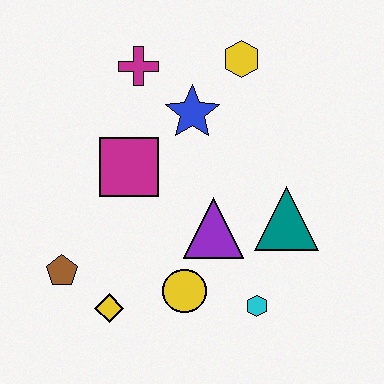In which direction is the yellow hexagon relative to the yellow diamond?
The yellow hexagon is above the yellow diamond.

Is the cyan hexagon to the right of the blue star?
Yes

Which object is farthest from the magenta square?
The cyan hexagon is farthest from the magenta square.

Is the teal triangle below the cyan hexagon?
No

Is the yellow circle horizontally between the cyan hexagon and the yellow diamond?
Yes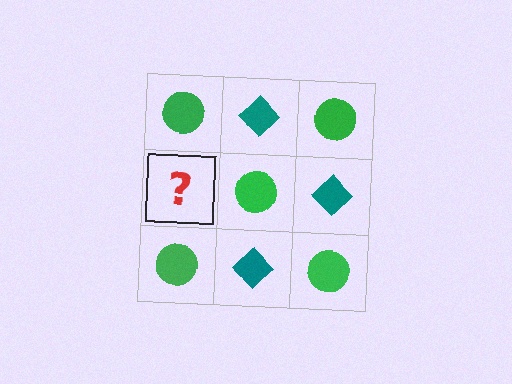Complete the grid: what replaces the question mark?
The question mark should be replaced with a teal diamond.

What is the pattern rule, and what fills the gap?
The rule is that it alternates green circle and teal diamond in a checkerboard pattern. The gap should be filled with a teal diamond.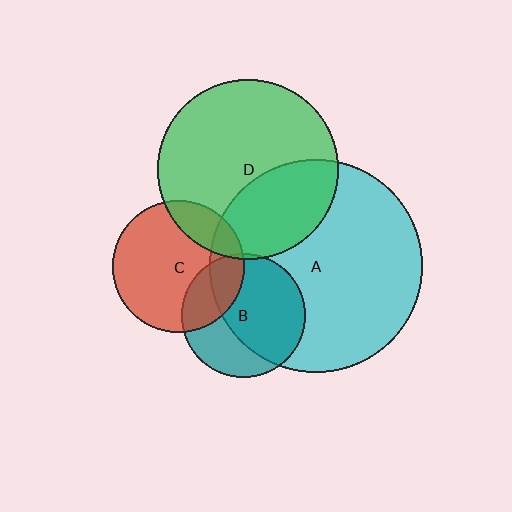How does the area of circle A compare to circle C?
Approximately 2.6 times.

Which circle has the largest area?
Circle A (cyan).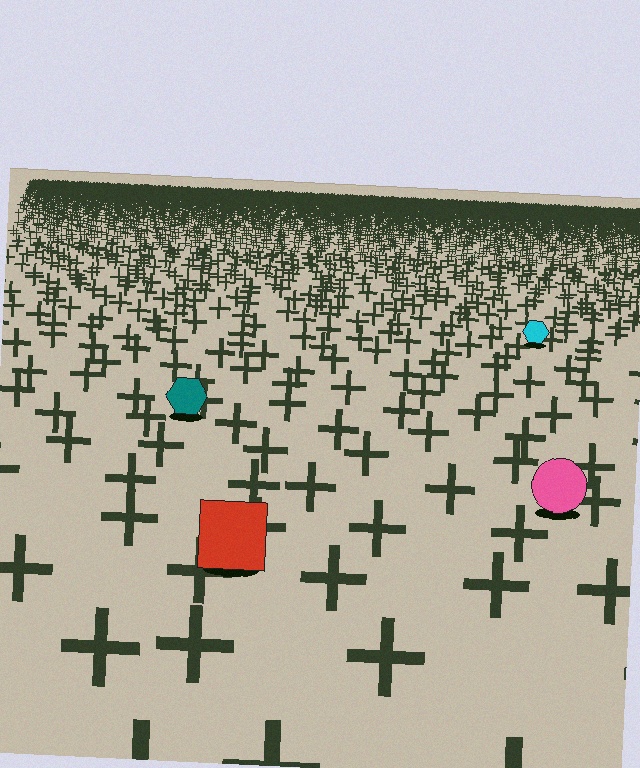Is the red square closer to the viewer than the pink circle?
Yes. The red square is closer — you can tell from the texture gradient: the ground texture is coarser near it.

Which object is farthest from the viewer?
The cyan hexagon is farthest from the viewer. It appears smaller and the ground texture around it is denser.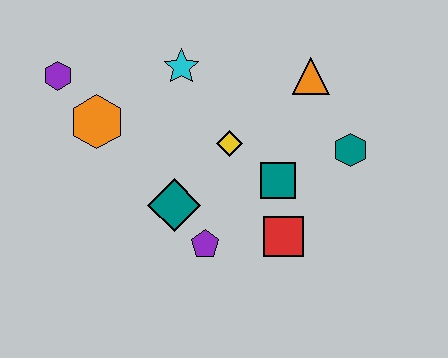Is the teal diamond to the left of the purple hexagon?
No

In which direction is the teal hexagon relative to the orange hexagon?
The teal hexagon is to the right of the orange hexagon.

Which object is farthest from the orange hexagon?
The teal hexagon is farthest from the orange hexagon.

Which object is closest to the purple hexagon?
The orange hexagon is closest to the purple hexagon.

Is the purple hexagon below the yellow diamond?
No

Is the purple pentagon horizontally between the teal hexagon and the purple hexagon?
Yes